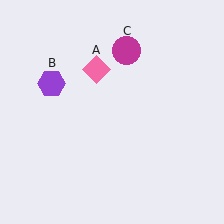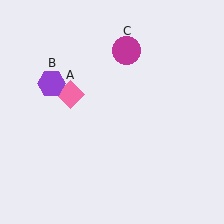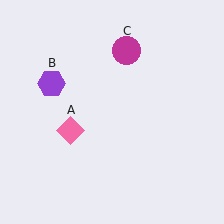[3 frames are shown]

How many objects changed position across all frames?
1 object changed position: pink diamond (object A).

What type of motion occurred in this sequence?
The pink diamond (object A) rotated counterclockwise around the center of the scene.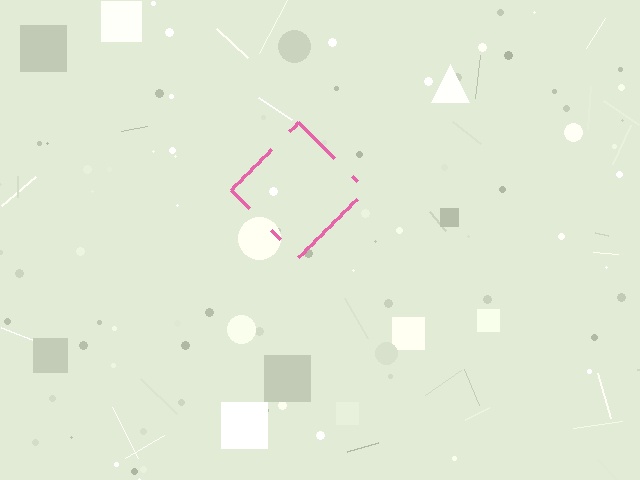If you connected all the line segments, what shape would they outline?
They would outline a diamond.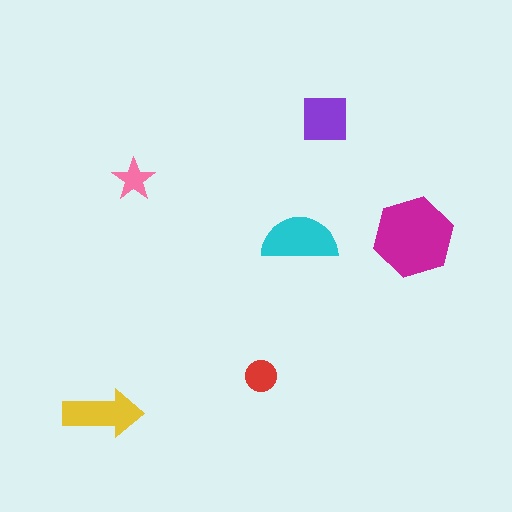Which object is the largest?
The magenta hexagon.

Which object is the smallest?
The pink star.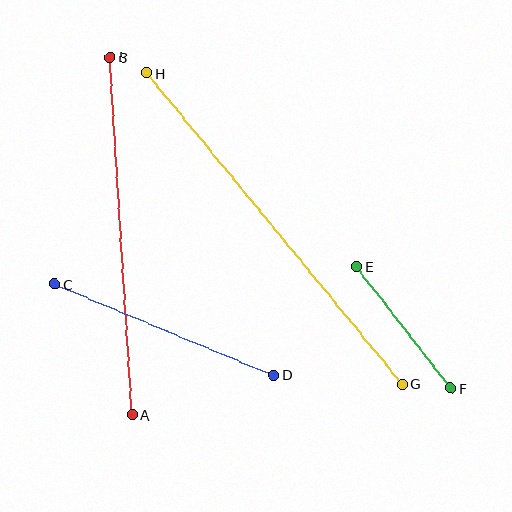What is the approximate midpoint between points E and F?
The midpoint is at approximately (403, 327) pixels.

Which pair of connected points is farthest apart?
Points G and H are farthest apart.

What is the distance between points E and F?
The distance is approximately 154 pixels.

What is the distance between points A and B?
The distance is approximately 358 pixels.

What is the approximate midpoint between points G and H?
The midpoint is at approximately (274, 228) pixels.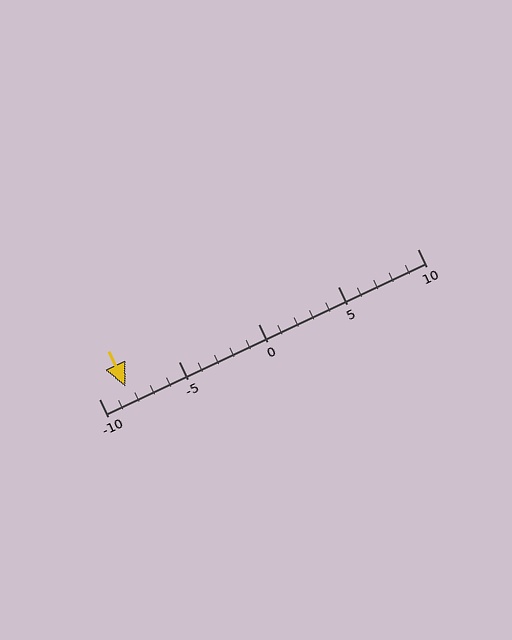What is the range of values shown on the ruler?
The ruler shows values from -10 to 10.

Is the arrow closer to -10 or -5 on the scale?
The arrow is closer to -10.